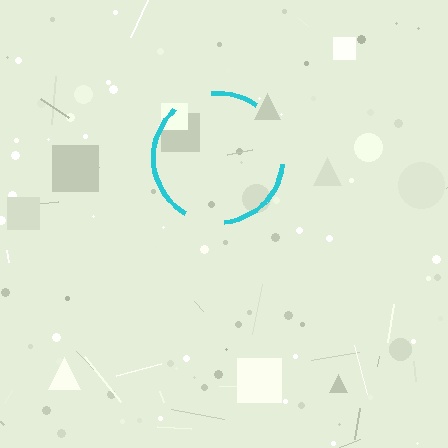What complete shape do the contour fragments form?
The contour fragments form a circle.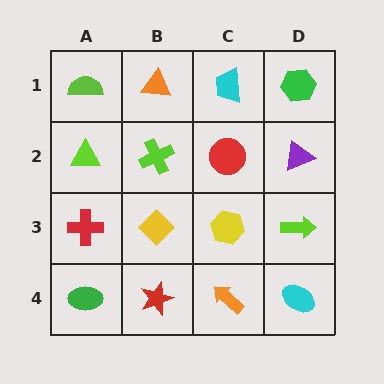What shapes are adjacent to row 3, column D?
A purple triangle (row 2, column D), a cyan ellipse (row 4, column D), a yellow hexagon (row 3, column C).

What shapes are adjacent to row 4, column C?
A yellow hexagon (row 3, column C), a red star (row 4, column B), a cyan ellipse (row 4, column D).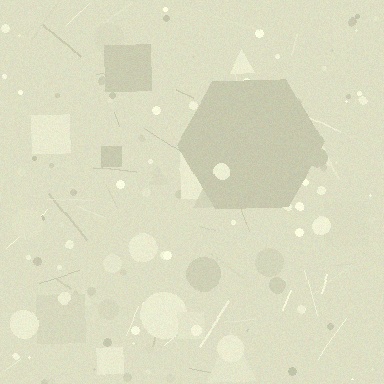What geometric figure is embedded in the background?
A hexagon is embedded in the background.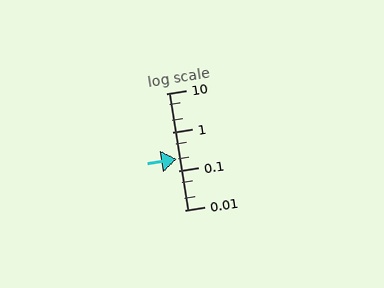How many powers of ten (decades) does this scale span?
The scale spans 3 decades, from 0.01 to 10.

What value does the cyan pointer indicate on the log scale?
The pointer indicates approximately 0.2.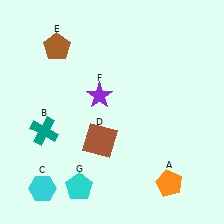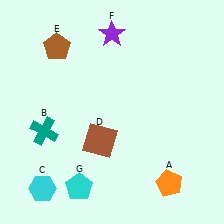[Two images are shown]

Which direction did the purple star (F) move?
The purple star (F) moved up.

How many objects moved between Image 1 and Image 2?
1 object moved between the two images.